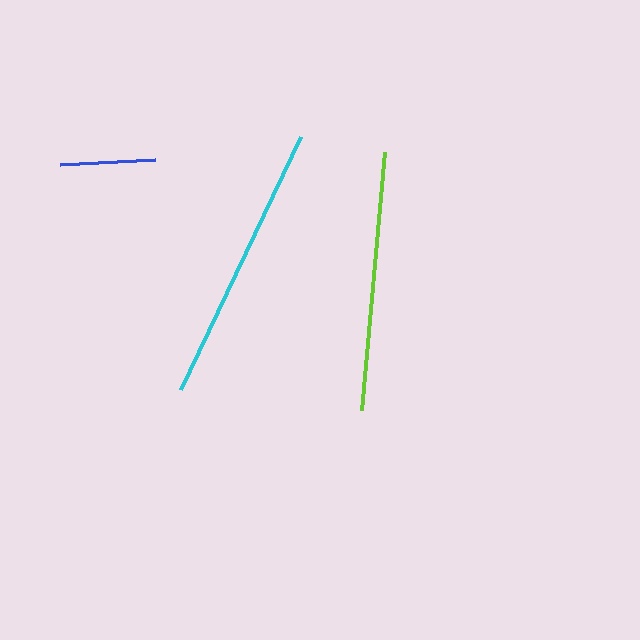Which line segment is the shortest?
The blue line is the shortest at approximately 95 pixels.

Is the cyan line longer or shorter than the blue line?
The cyan line is longer than the blue line.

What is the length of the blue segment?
The blue segment is approximately 95 pixels long.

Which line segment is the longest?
The cyan line is the longest at approximately 280 pixels.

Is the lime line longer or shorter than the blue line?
The lime line is longer than the blue line.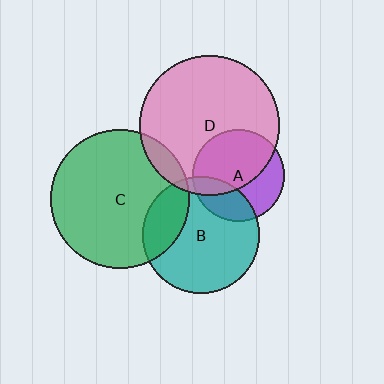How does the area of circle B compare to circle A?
Approximately 1.6 times.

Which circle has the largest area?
Circle D (pink).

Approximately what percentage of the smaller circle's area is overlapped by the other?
Approximately 10%.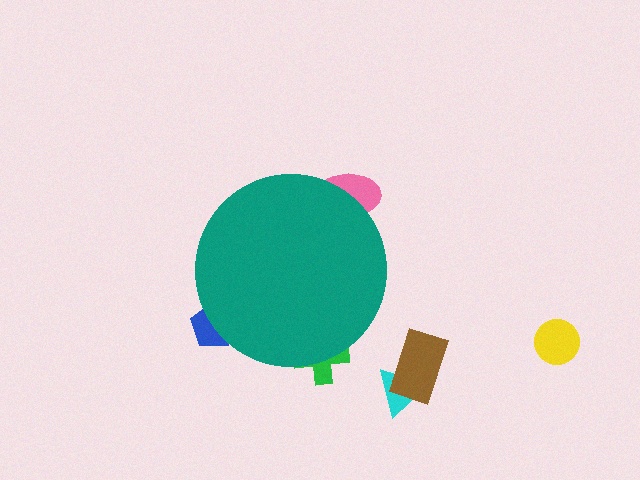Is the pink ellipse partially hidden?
Yes, the pink ellipse is partially hidden behind the teal circle.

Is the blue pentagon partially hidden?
Yes, the blue pentagon is partially hidden behind the teal circle.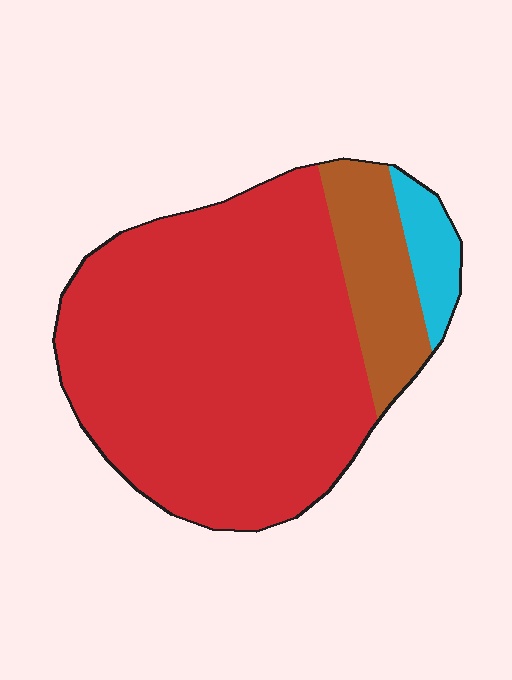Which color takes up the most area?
Red, at roughly 80%.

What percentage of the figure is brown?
Brown covers roughly 15% of the figure.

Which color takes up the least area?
Cyan, at roughly 5%.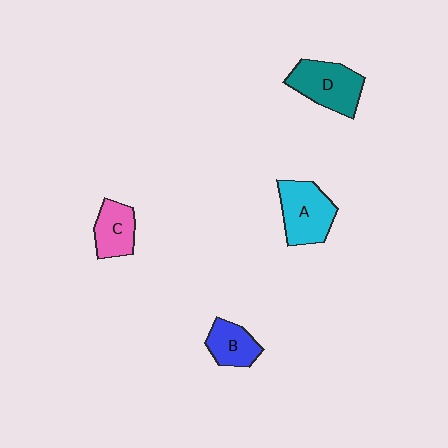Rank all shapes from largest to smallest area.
From largest to smallest: A (cyan), D (teal), C (pink), B (blue).